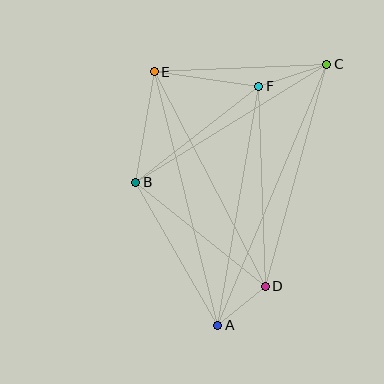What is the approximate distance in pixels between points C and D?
The distance between C and D is approximately 230 pixels.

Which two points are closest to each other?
Points A and D are closest to each other.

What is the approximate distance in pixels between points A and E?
The distance between A and E is approximately 261 pixels.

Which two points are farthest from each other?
Points A and C are farthest from each other.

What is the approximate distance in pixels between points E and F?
The distance between E and F is approximately 106 pixels.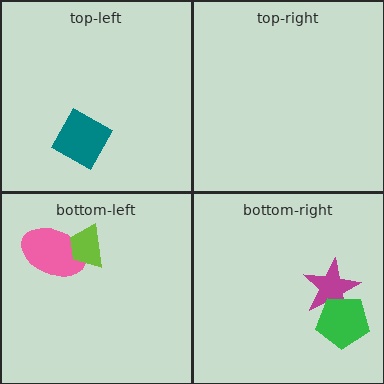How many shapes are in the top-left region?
1.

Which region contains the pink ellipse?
The bottom-left region.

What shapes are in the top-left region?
The teal diamond.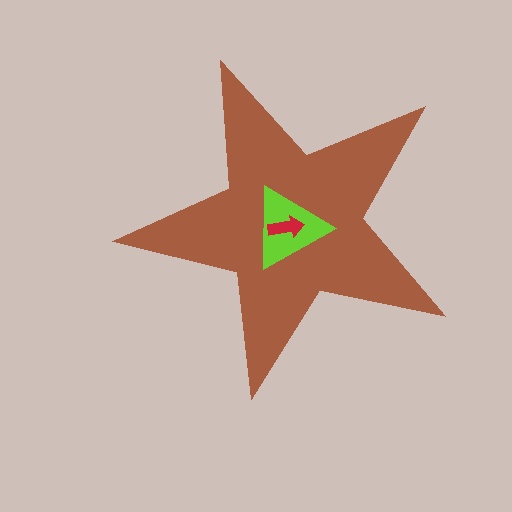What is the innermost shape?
The red arrow.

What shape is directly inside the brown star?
The lime triangle.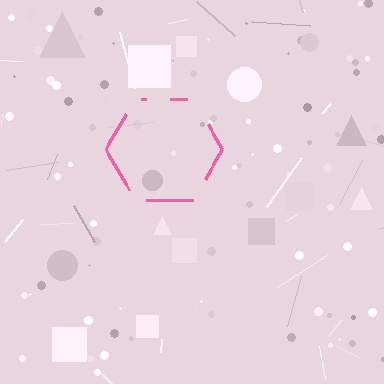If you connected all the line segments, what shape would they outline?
They would outline a hexagon.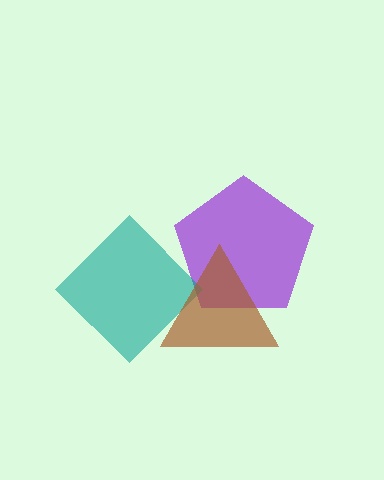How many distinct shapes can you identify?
There are 3 distinct shapes: a purple pentagon, a teal diamond, a brown triangle.